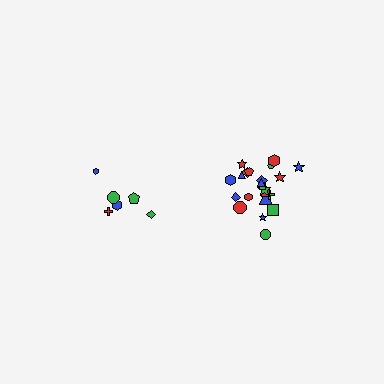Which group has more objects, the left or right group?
The right group.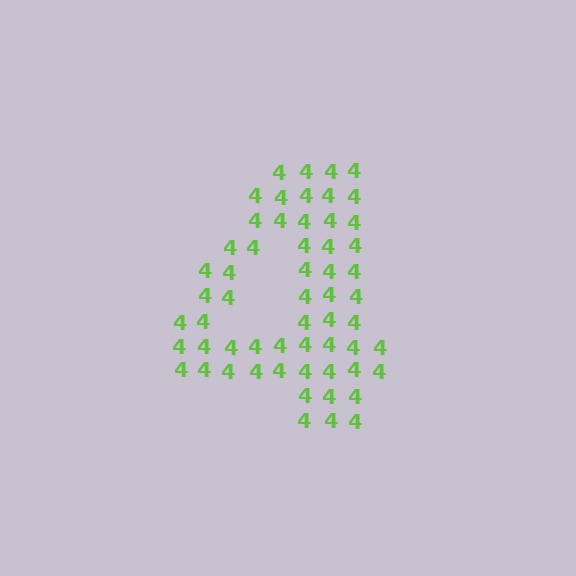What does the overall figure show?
The overall figure shows the digit 4.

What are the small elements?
The small elements are digit 4's.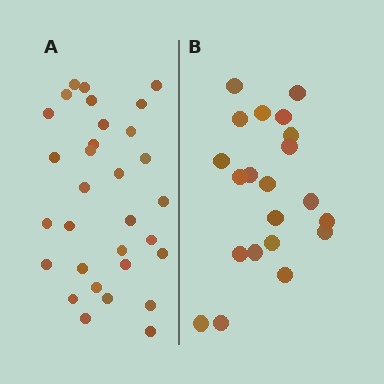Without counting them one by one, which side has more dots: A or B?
Region A (the left region) has more dots.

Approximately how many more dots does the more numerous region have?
Region A has roughly 10 or so more dots than region B.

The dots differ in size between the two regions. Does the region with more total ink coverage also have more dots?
No. Region B has more total ink coverage because its dots are larger, but region A actually contains more individual dots. Total area can be misleading — the number of items is what matters here.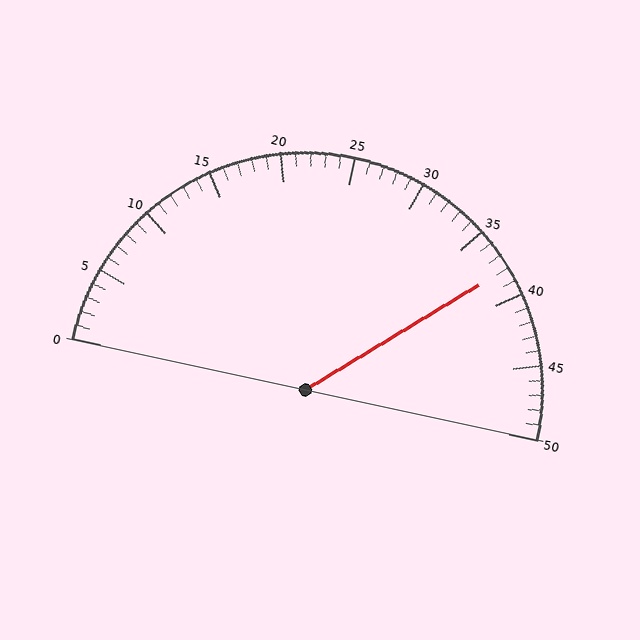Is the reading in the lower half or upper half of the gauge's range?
The reading is in the upper half of the range (0 to 50).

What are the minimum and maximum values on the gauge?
The gauge ranges from 0 to 50.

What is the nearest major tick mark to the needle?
The nearest major tick mark is 40.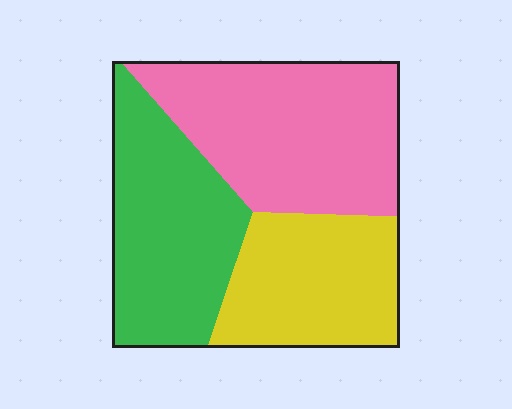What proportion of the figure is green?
Green covers roughly 35% of the figure.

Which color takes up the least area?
Yellow, at roughly 30%.